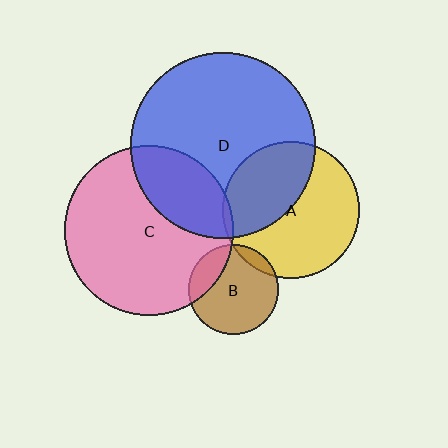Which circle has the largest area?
Circle D (blue).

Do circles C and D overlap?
Yes.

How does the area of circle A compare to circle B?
Approximately 2.3 times.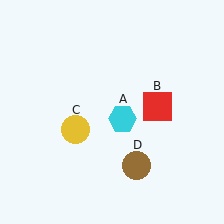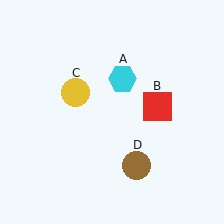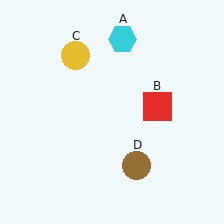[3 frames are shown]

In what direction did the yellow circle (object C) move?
The yellow circle (object C) moved up.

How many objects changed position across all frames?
2 objects changed position: cyan hexagon (object A), yellow circle (object C).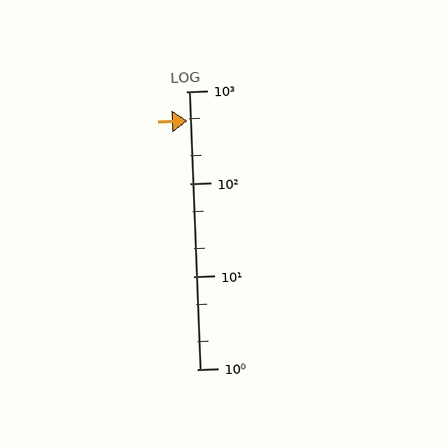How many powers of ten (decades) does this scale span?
The scale spans 3 decades, from 1 to 1000.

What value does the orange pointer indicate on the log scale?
The pointer indicates approximately 480.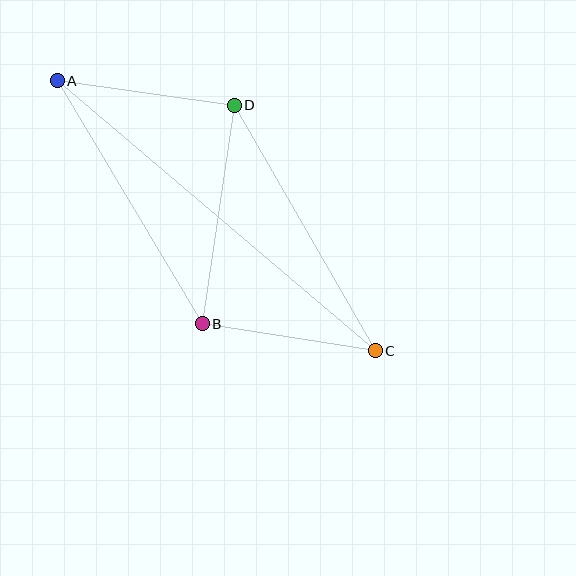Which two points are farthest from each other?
Points A and C are farthest from each other.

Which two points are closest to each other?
Points B and C are closest to each other.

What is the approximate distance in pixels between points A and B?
The distance between A and B is approximately 283 pixels.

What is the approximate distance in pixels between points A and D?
The distance between A and D is approximately 179 pixels.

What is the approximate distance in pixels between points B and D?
The distance between B and D is approximately 221 pixels.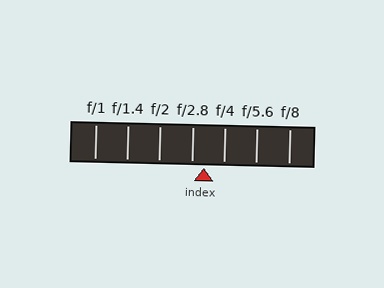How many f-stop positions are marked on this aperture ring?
There are 7 f-stop positions marked.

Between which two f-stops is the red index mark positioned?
The index mark is between f/2.8 and f/4.